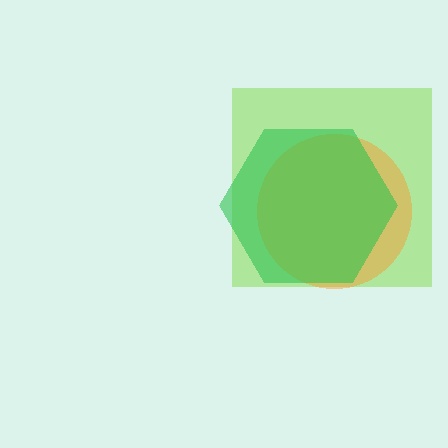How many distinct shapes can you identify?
There are 3 distinct shapes: a lime square, an orange circle, a green hexagon.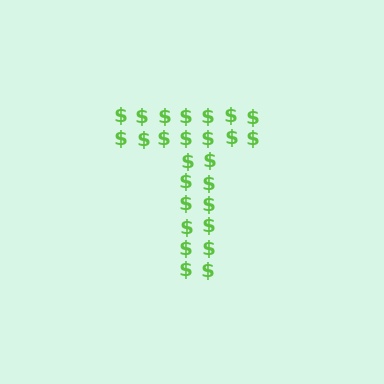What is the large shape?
The large shape is the letter T.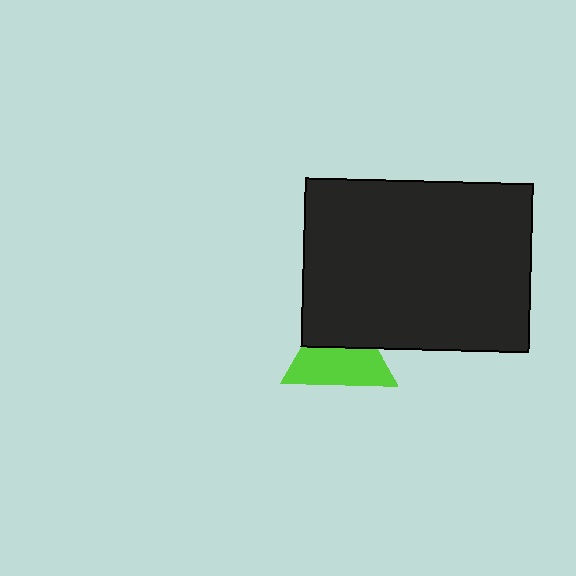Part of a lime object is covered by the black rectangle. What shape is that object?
It is a triangle.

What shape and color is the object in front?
The object in front is a black rectangle.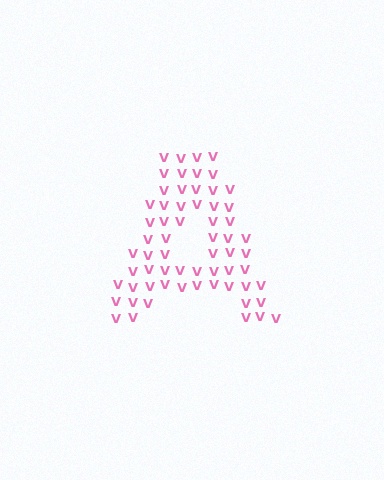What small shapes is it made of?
It is made of small letter V's.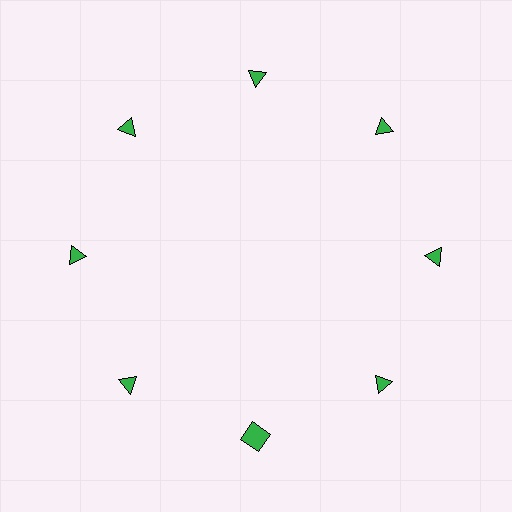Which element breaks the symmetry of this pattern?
The green square at roughly the 6 o'clock position breaks the symmetry. All other shapes are green triangles.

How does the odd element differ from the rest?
It has a different shape: square instead of triangle.